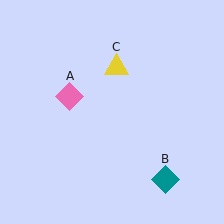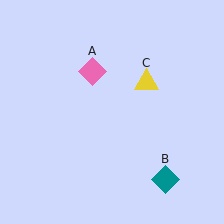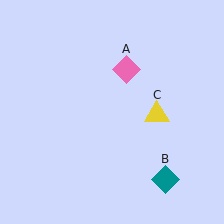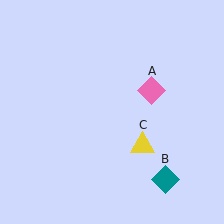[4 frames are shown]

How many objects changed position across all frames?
2 objects changed position: pink diamond (object A), yellow triangle (object C).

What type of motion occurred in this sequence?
The pink diamond (object A), yellow triangle (object C) rotated clockwise around the center of the scene.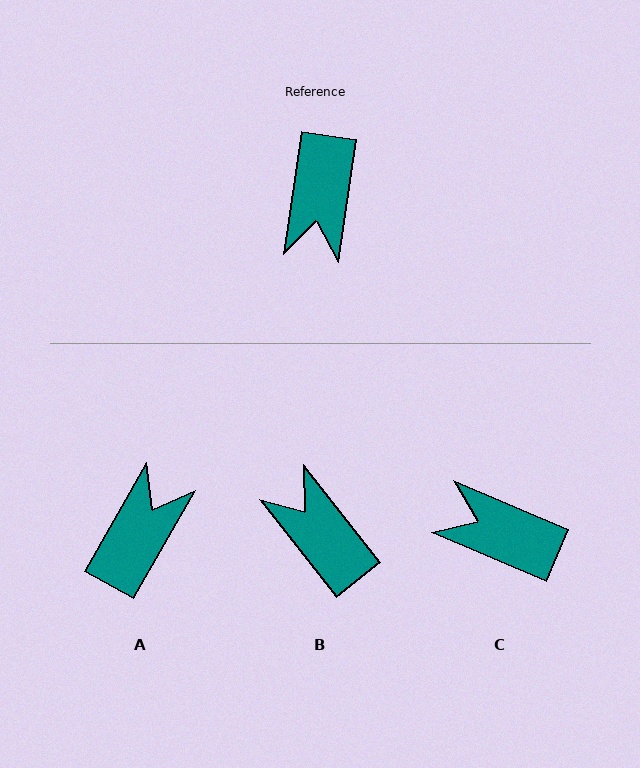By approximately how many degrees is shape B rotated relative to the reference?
Approximately 133 degrees clockwise.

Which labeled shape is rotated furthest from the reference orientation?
A, about 158 degrees away.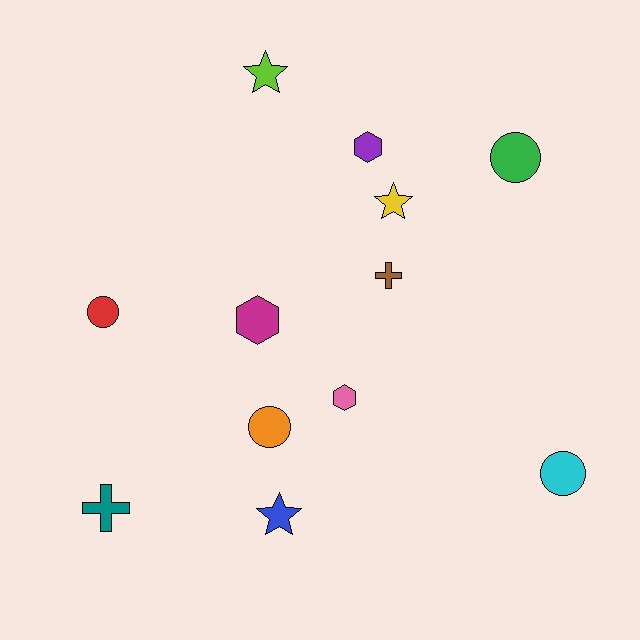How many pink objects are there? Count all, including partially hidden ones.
There is 1 pink object.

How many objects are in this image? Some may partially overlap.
There are 12 objects.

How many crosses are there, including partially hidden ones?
There are 2 crosses.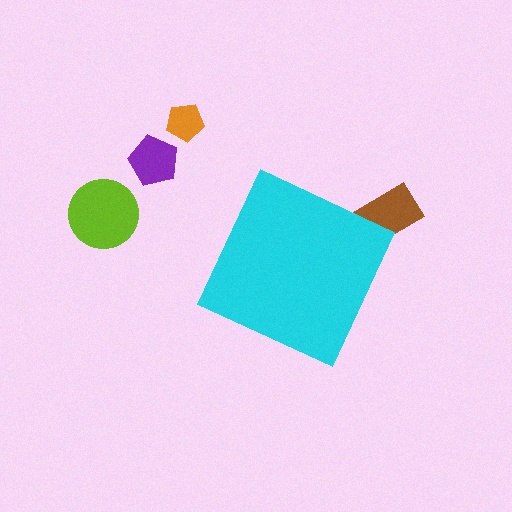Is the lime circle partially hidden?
No, the lime circle is fully visible.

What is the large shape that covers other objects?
A cyan diamond.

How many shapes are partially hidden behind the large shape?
1 shape is partially hidden.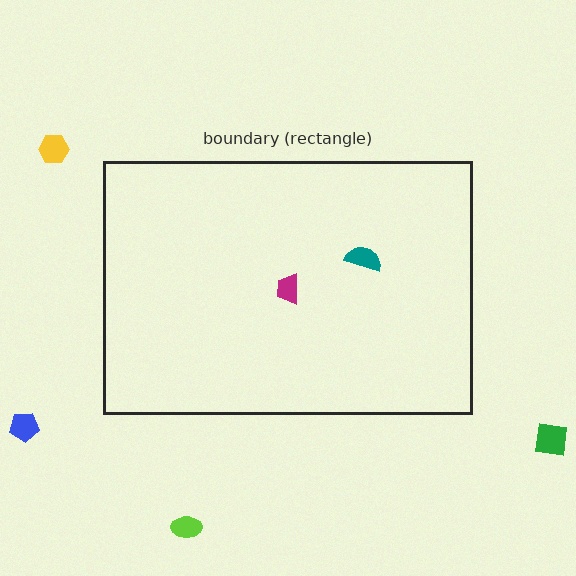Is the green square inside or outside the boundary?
Outside.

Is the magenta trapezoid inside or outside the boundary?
Inside.